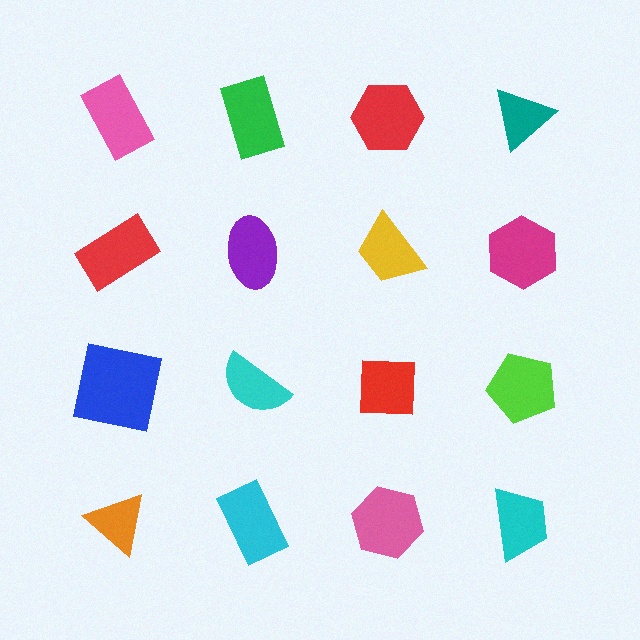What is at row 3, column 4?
A lime pentagon.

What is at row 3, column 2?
A cyan semicircle.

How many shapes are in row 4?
4 shapes.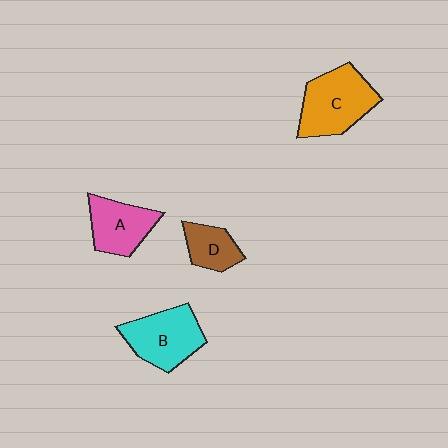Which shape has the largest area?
Shape C (orange).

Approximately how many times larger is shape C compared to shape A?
Approximately 1.4 times.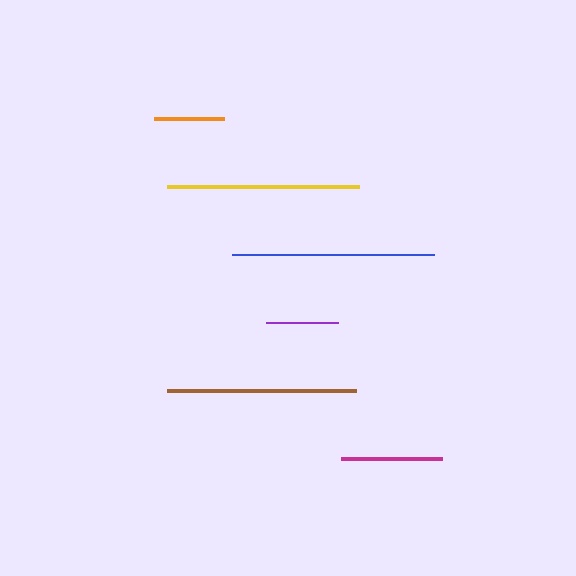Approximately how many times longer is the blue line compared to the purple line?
The blue line is approximately 2.8 times the length of the purple line.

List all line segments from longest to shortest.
From longest to shortest: blue, yellow, brown, magenta, purple, orange.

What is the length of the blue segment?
The blue segment is approximately 202 pixels long.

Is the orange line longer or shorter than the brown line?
The brown line is longer than the orange line.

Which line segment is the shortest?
The orange line is the shortest at approximately 70 pixels.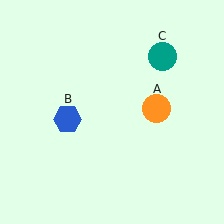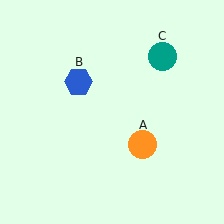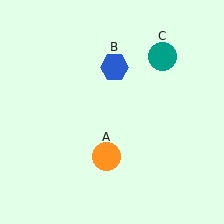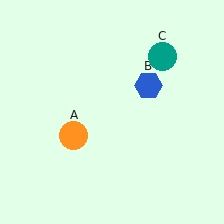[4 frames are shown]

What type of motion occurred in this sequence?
The orange circle (object A), blue hexagon (object B) rotated clockwise around the center of the scene.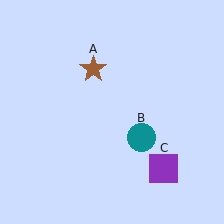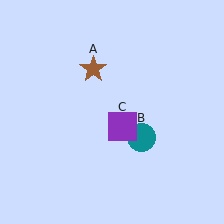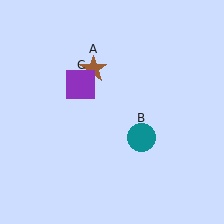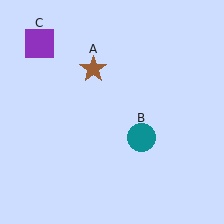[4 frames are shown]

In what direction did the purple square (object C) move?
The purple square (object C) moved up and to the left.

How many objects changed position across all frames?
1 object changed position: purple square (object C).